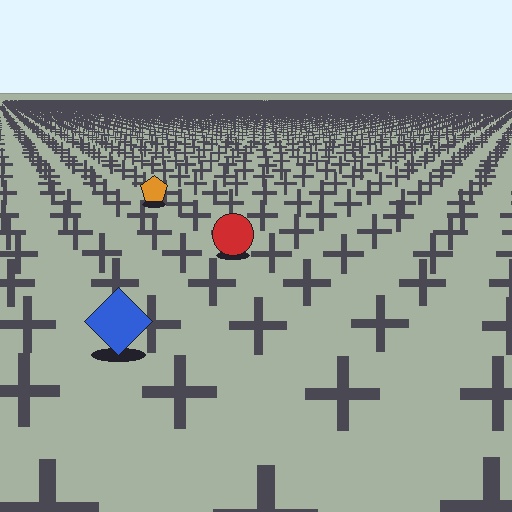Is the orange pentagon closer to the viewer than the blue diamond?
No. The blue diamond is closer — you can tell from the texture gradient: the ground texture is coarser near it.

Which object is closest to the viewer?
The blue diamond is closest. The texture marks near it are larger and more spread out.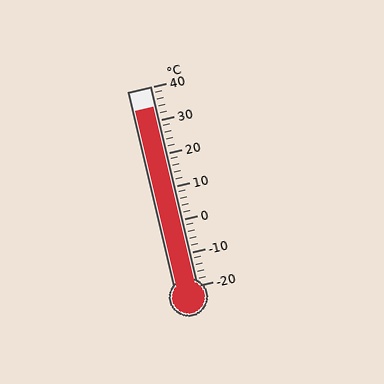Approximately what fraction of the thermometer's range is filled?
The thermometer is filled to approximately 90% of its range.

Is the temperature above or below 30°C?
The temperature is above 30°C.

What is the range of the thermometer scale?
The thermometer scale ranges from -20°C to 40°C.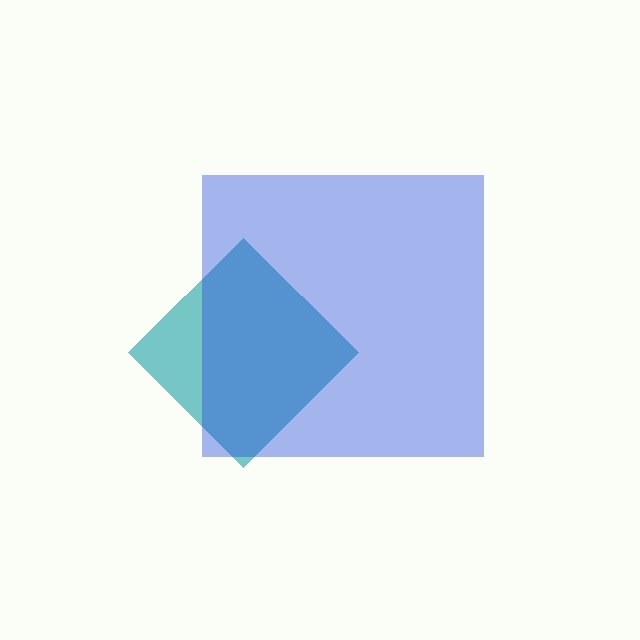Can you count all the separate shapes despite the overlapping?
Yes, there are 2 separate shapes.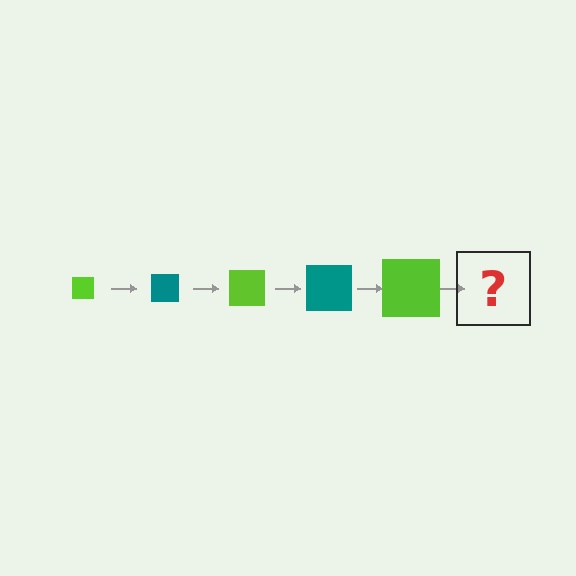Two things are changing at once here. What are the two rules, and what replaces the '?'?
The two rules are that the square grows larger each step and the color cycles through lime and teal. The '?' should be a teal square, larger than the previous one.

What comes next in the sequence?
The next element should be a teal square, larger than the previous one.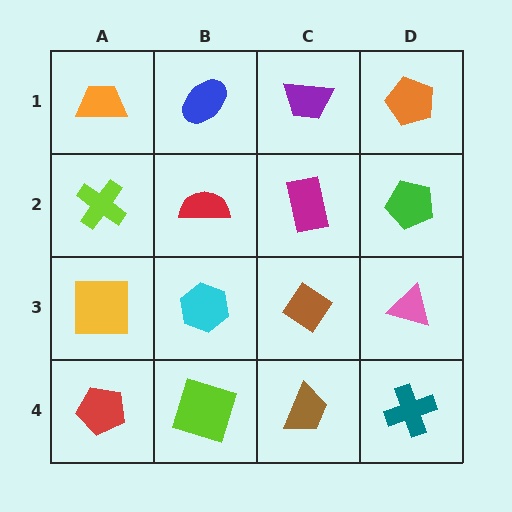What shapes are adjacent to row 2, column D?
An orange pentagon (row 1, column D), a pink triangle (row 3, column D), a magenta rectangle (row 2, column C).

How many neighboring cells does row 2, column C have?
4.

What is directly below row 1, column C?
A magenta rectangle.